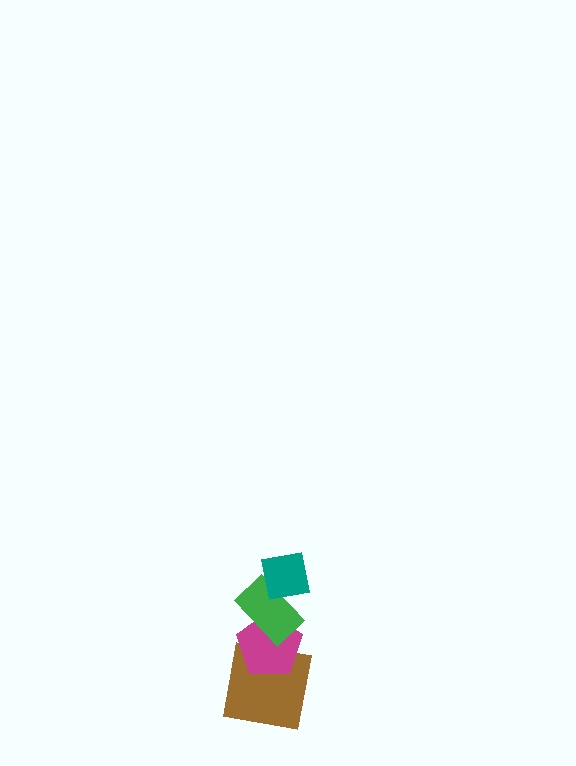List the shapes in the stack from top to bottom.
From top to bottom: the teal square, the green rectangle, the magenta pentagon, the brown square.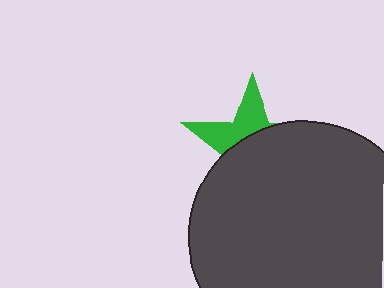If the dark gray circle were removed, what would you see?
You would see the complete green star.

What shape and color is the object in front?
The object in front is a dark gray circle.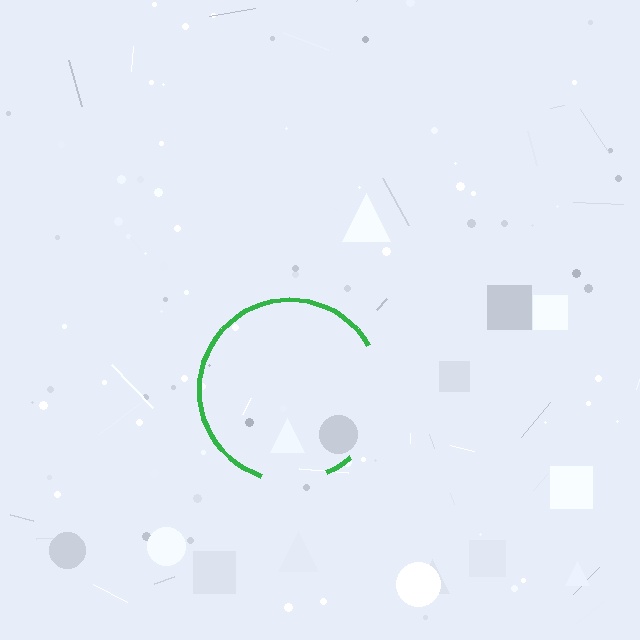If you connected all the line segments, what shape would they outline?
They would outline a circle.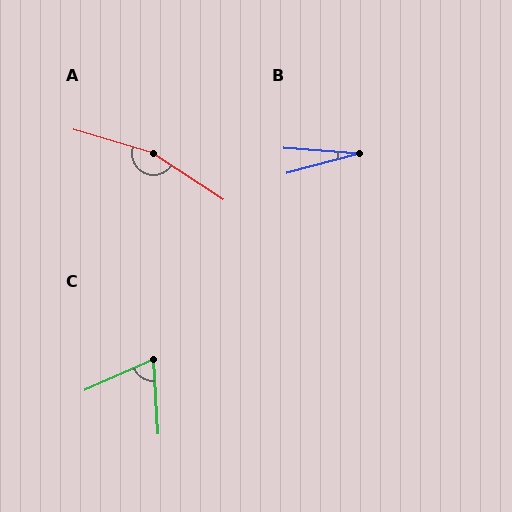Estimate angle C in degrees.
Approximately 69 degrees.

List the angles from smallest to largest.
B (19°), C (69°), A (163°).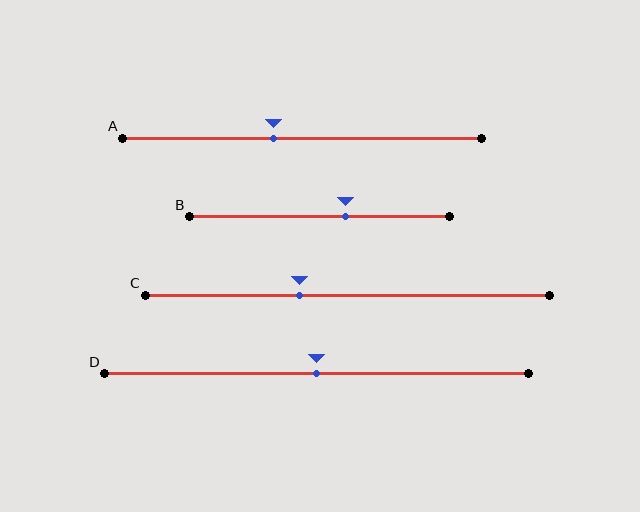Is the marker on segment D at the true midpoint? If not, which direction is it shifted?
Yes, the marker on segment D is at the true midpoint.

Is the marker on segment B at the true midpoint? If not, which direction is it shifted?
No, the marker on segment B is shifted to the right by about 10% of the segment length.